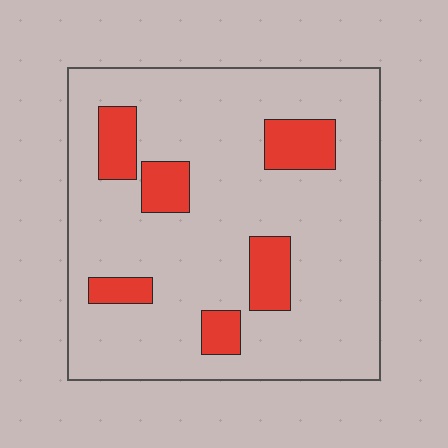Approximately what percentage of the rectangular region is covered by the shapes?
Approximately 15%.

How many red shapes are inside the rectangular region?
6.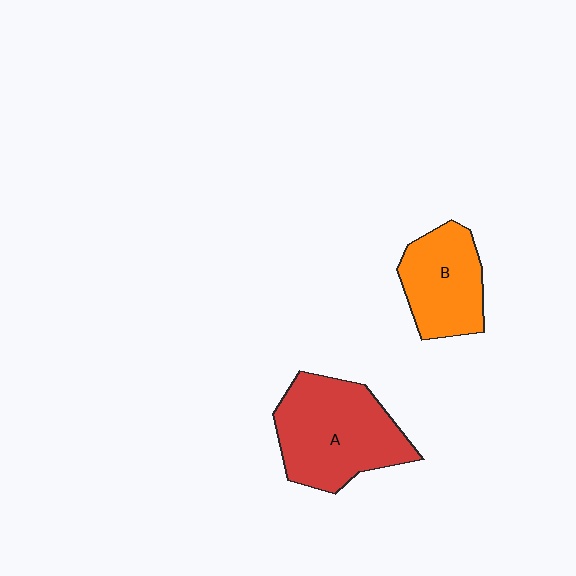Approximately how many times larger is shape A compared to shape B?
Approximately 1.5 times.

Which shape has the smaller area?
Shape B (orange).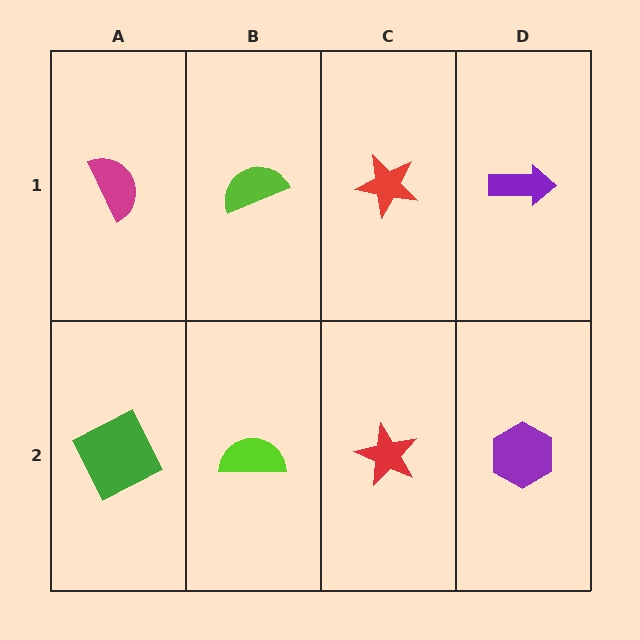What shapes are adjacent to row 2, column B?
A lime semicircle (row 1, column B), a green square (row 2, column A), a red star (row 2, column C).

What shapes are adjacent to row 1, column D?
A purple hexagon (row 2, column D), a red star (row 1, column C).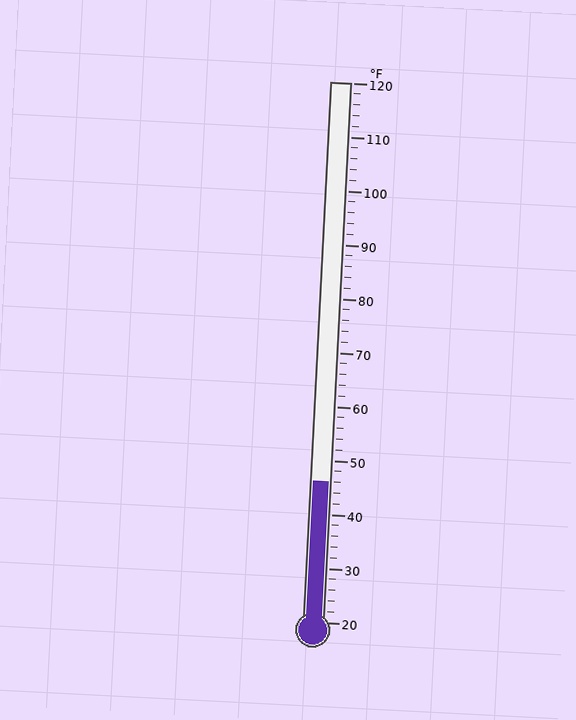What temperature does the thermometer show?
The thermometer shows approximately 46°F.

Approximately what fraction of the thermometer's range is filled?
The thermometer is filled to approximately 25% of its range.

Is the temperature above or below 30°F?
The temperature is above 30°F.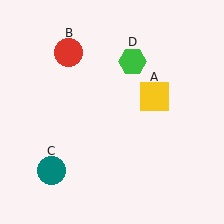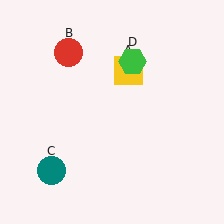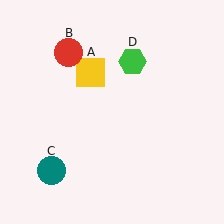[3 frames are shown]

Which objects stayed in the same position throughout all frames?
Red circle (object B) and teal circle (object C) and green hexagon (object D) remained stationary.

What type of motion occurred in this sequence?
The yellow square (object A) rotated counterclockwise around the center of the scene.